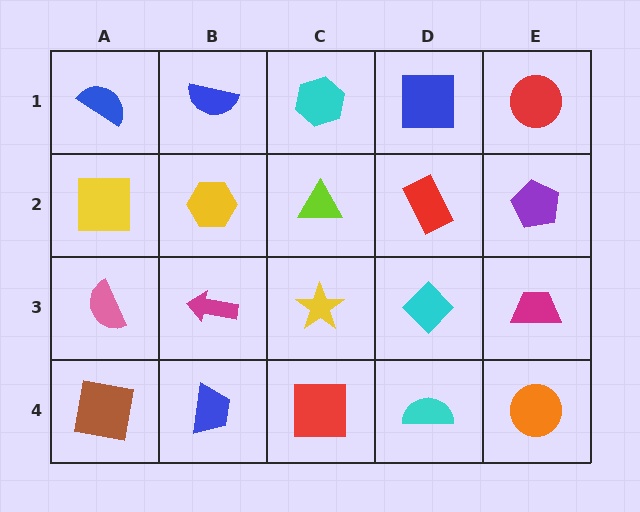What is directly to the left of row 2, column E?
A red rectangle.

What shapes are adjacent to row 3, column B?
A yellow hexagon (row 2, column B), a blue trapezoid (row 4, column B), a pink semicircle (row 3, column A), a yellow star (row 3, column C).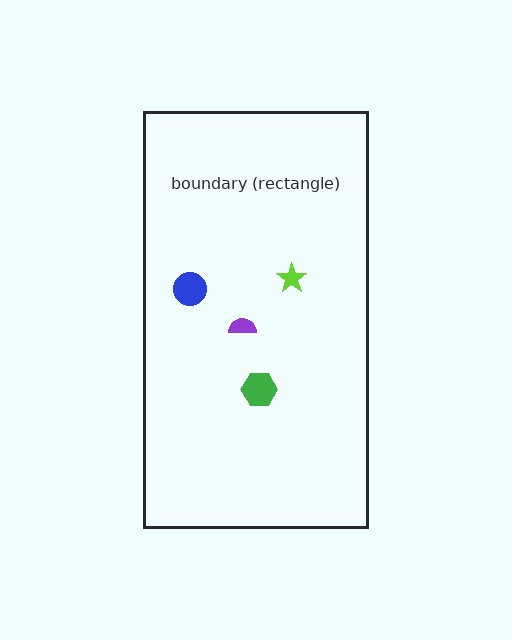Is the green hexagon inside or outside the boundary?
Inside.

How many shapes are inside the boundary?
4 inside, 0 outside.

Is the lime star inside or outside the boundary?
Inside.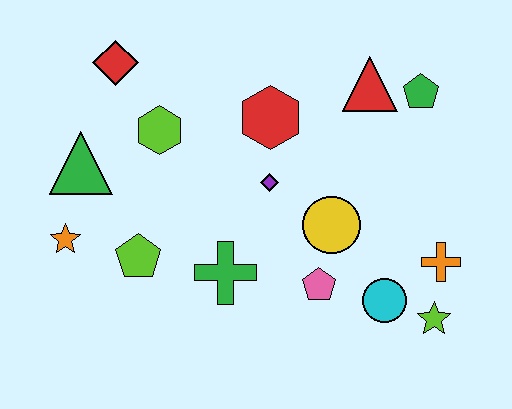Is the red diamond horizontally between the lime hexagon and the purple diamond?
No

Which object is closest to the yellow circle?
The pink pentagon is closest to the yellow circle.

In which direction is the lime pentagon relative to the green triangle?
The lime pentagon is below the green triangle.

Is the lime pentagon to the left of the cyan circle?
Yes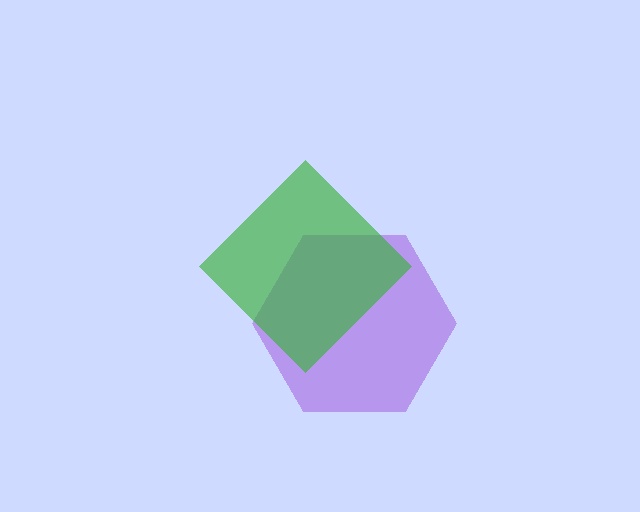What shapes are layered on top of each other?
The layered shapes are: a purple hexagon, a green diamond.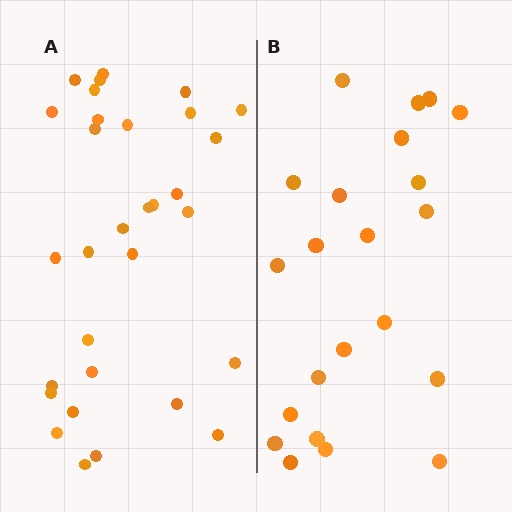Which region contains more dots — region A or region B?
Region A (the left region) has more dots.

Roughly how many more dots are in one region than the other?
Region A has roughly 8 or so more dots than region B.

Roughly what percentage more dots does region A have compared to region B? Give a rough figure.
About 40% more.